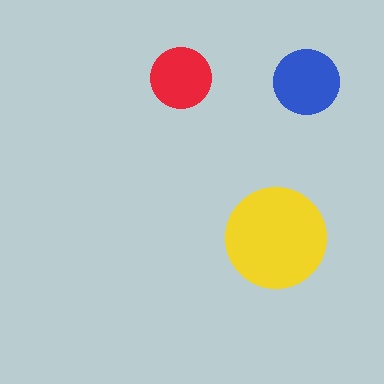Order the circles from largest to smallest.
the yellow one, the blue one, the red one.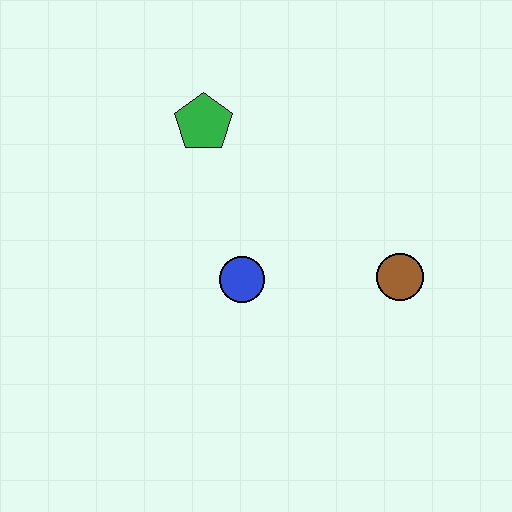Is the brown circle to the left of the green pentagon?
No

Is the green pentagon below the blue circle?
No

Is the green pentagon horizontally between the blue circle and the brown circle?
No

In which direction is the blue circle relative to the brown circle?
The blue circle is to the left of the brown circle.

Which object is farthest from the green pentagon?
The brown circle is farthest from the green pentagon.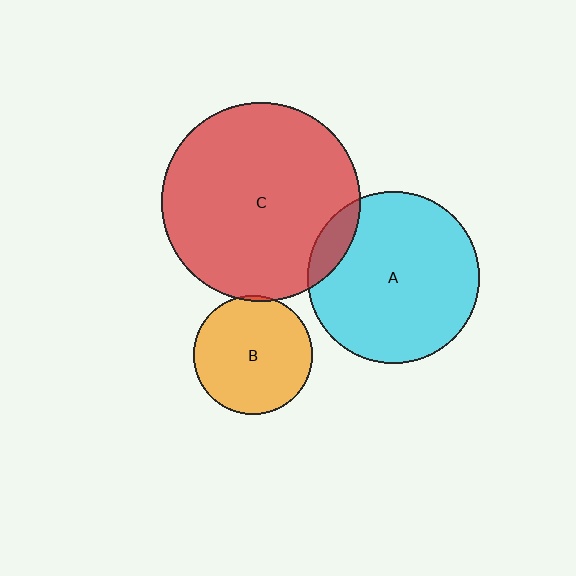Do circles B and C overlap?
Yes.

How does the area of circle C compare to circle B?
Approximately 2.8 times.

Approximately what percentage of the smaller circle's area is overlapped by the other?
Approximately 5%.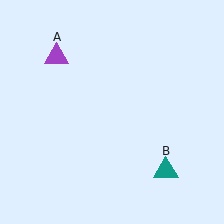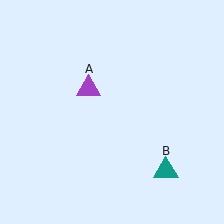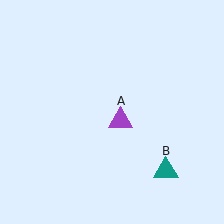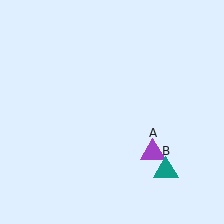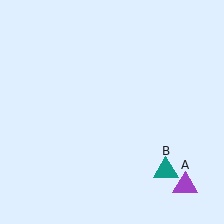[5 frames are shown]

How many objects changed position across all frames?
1 object changed position: purple triangle (object A).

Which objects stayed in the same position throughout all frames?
Teal triangle (object B) remained stationary.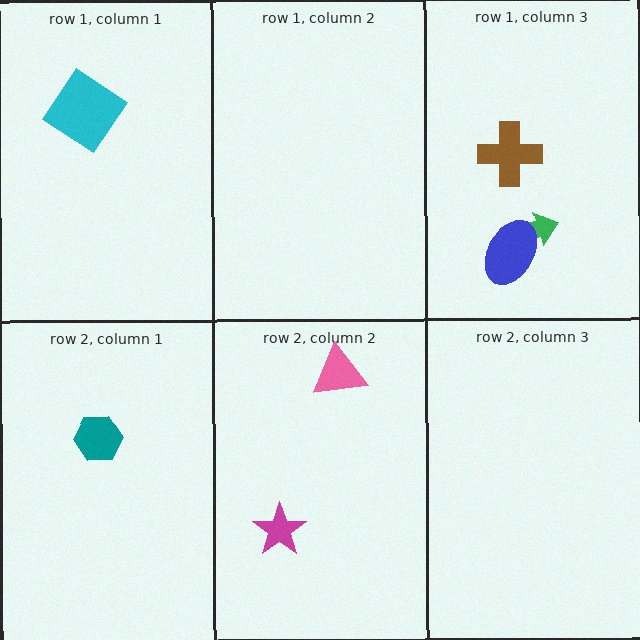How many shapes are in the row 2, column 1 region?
1.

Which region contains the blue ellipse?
The row 1, column 3 region.